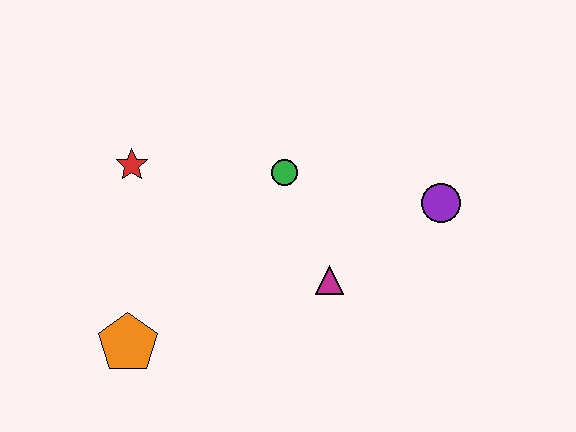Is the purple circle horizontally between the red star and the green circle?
No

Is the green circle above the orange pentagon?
Yes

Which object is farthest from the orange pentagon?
The purple circle is farthest from the orange pentagon.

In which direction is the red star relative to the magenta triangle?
The red star is to the left of the magenta triangle.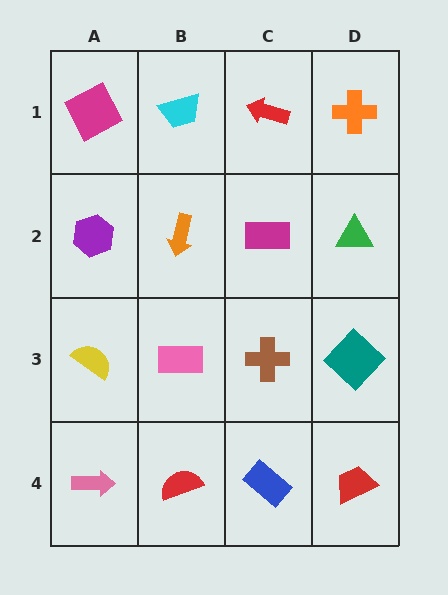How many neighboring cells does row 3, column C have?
4.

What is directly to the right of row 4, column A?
A red semicircle.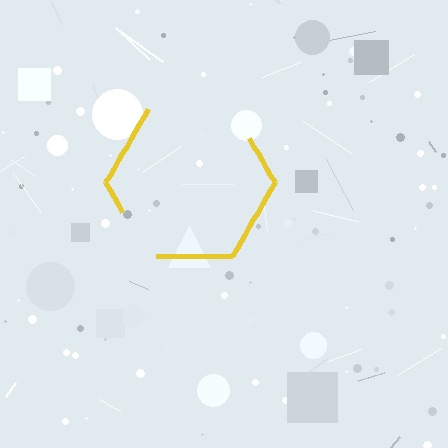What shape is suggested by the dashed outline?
The dashed outline suggests a hexagon.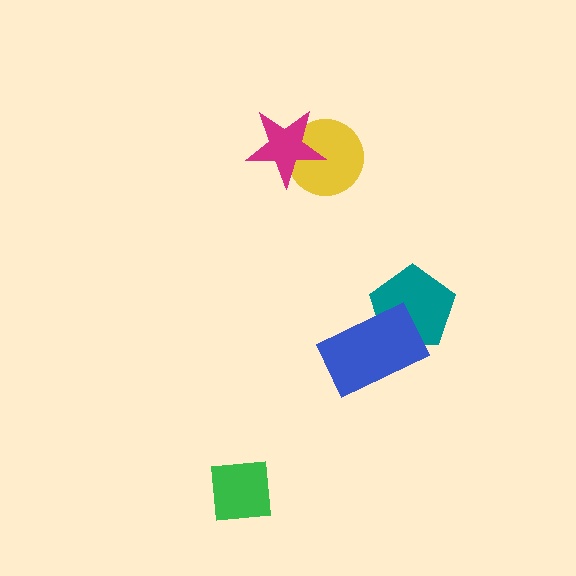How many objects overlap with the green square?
0 objects overlap with the green square.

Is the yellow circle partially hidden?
Yes, it is partially covered by another shape.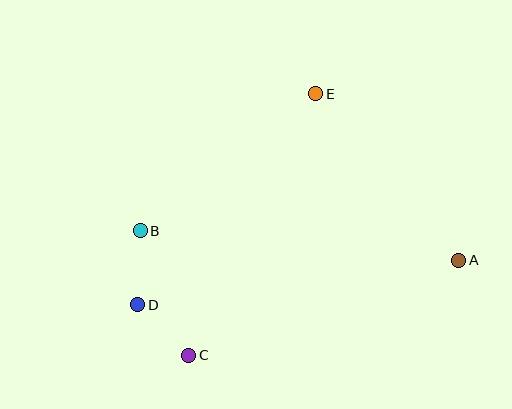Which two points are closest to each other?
Points C and D are closest to each other.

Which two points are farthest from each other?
Points A and D are farthest from each other.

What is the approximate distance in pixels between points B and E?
The distance between B and E is approximately 223 pixels.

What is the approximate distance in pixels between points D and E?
The distance between D and E is approximately 276 pixels.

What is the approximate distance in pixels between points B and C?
The distance between B and C is approximately 133 pixels.